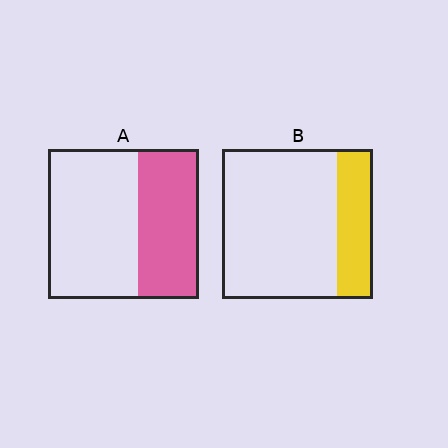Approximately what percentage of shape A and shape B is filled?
A is approximately 40% and B is approximately 25%.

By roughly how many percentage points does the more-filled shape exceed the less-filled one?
By roughly 15 percentage points (A over B).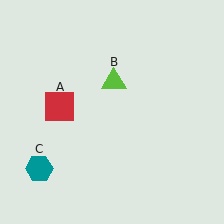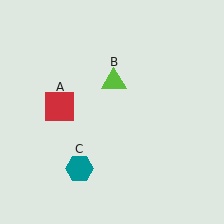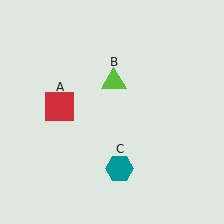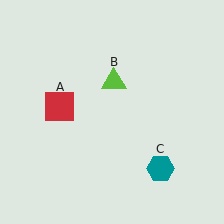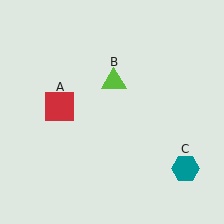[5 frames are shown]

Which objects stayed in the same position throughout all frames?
Red square (object A) and lime triangle (object B) remained stationary.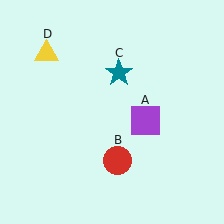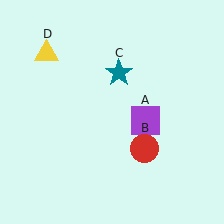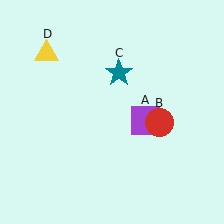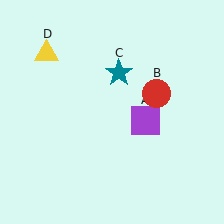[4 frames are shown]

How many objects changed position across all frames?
1 object changed position: red circle (object B).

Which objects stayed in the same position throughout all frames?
Purple square (object A) and teal star (object C) and yellow triangle (object D) remained stationary.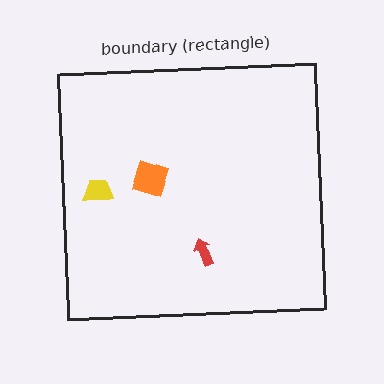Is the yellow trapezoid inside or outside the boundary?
Inside.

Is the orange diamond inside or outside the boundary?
Inside.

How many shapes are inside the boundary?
3 inside, 0 outside.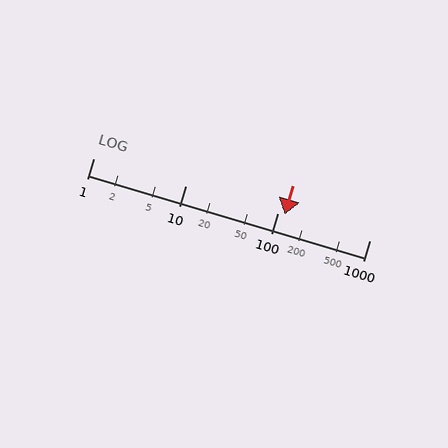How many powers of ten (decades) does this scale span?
The scale spans 3 decades, from 1 to 1000.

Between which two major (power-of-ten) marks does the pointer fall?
The pointer is between 100 and 1000.